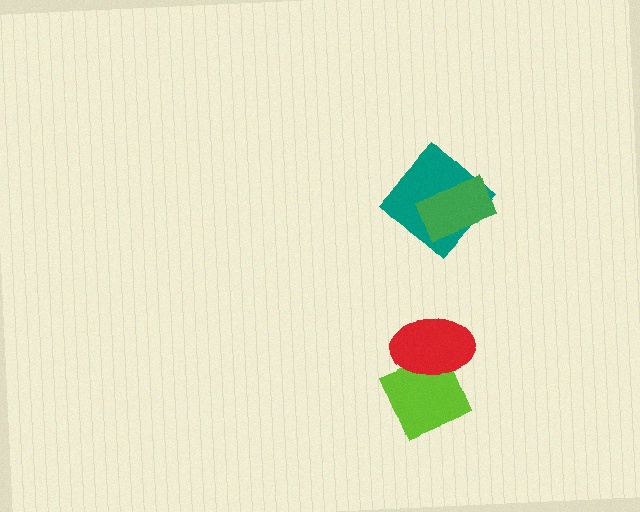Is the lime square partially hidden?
Yes, it is partially covered by another shape.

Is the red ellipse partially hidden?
No, no other shape covers it.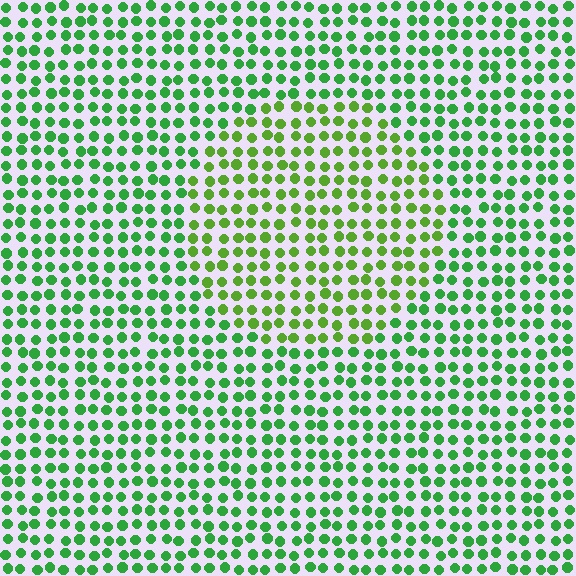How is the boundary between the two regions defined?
The boundary is defined purely by a slight shift in hue (about 27 degrees). Spacing, size, and orientation are identical on both sides.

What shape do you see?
I see a circle.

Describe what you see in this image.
The image is filled with small green elements in a uniform arrangement. A circle-shaped region is visible where the elements are tinted to a slightly different hue, forming a subtle color boundary.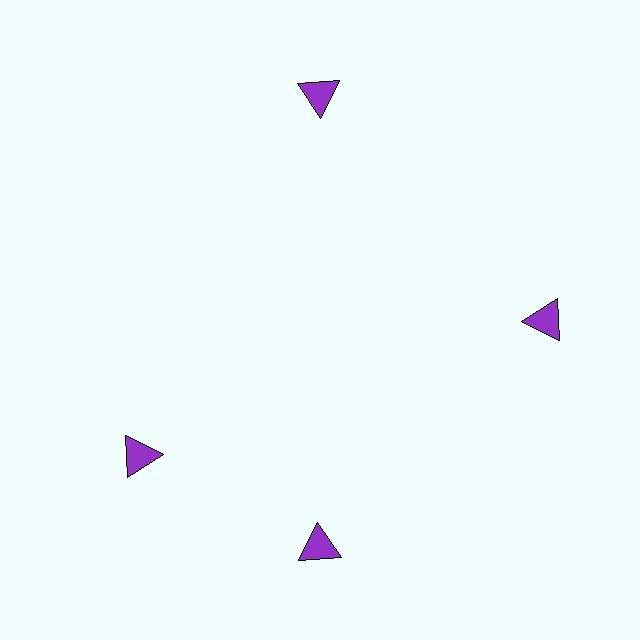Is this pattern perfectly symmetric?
No. The 4 purple triangles are arranged in a ring, but one element near the 9 o'clock position is rotated out of alignment along the ring, breaking the 4-fold rotational symmetry.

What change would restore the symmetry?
The symmetry would be restored by rotating it back into even spacing with its neighbors so that all 4 triangles sit at equal angles and equal distance from the center.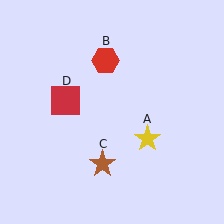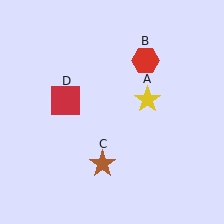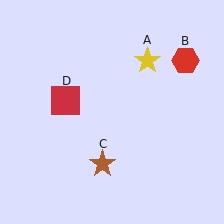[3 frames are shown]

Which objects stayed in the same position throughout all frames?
Brown star (object C) and red square (object D) remained stationary.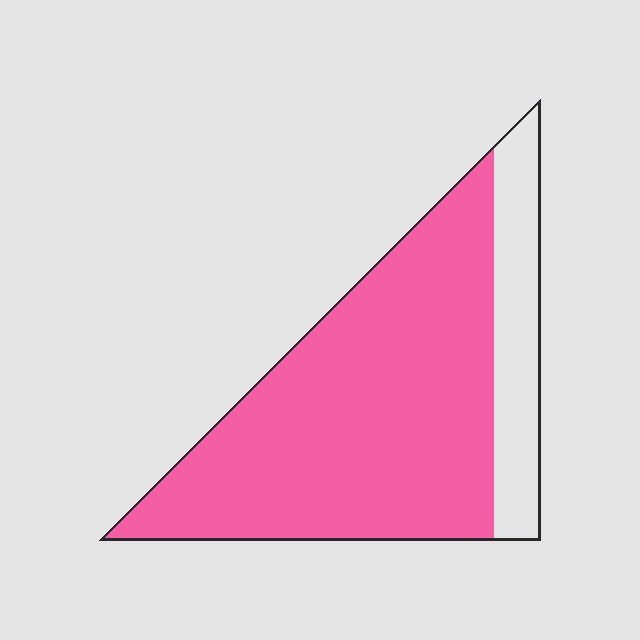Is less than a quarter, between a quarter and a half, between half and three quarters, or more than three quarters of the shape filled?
More than three quarters.